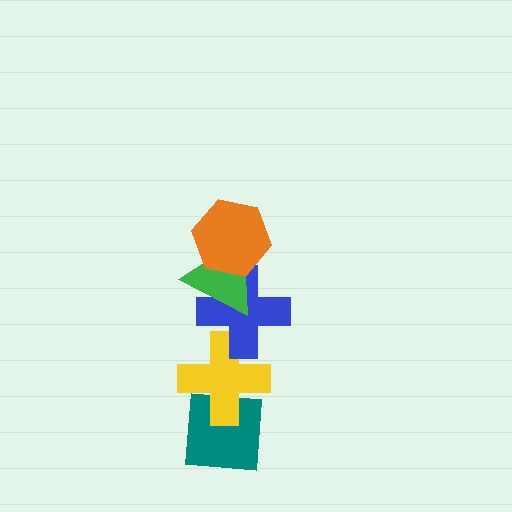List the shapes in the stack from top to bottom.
From top to bottom: the orange hexagon, the green triangle, the blue cross, the yellow cross, the teal square.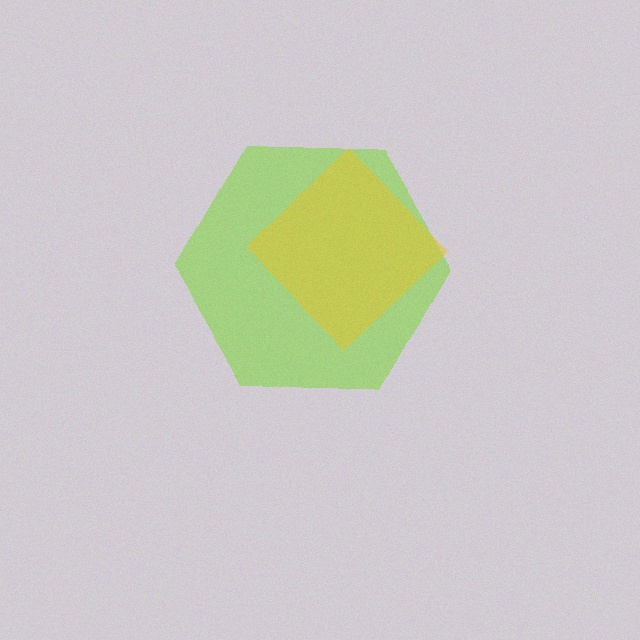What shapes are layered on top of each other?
The layered shapes are: a lime hexagon, a yellow diamond.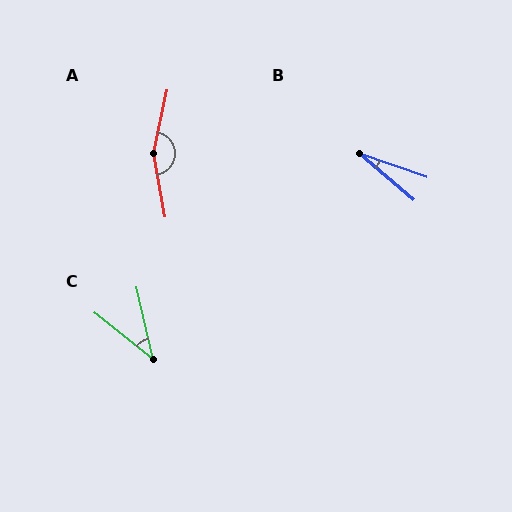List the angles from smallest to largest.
B (22°), C (39°), A (158°).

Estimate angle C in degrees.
Approximately 39 degrees.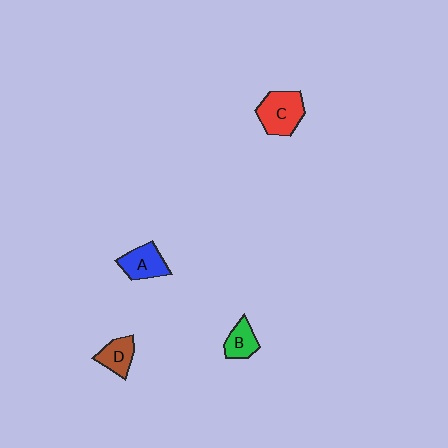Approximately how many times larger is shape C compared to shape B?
Approximately 1.7 times.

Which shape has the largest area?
Shape C (red).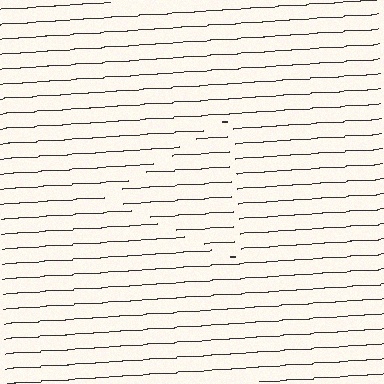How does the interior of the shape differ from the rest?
The interior of the shape contains the same grating, shifted by half a period — the contour is defined by the phase discontinuity where line-ends from the inner and outer gratings abut.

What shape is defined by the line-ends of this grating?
An illusory triangle. The interior of the shape contains the same grating, shifted by half a period — the contour is defined by the phase discontinuity where line-ends from the inner and outer gratings abut.